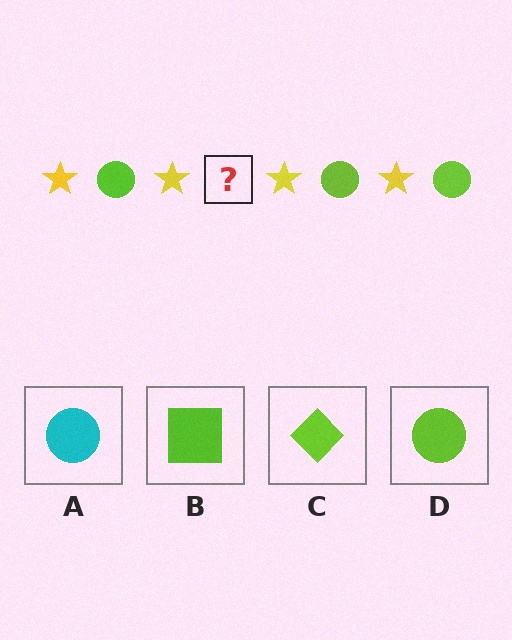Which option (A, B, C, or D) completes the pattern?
D.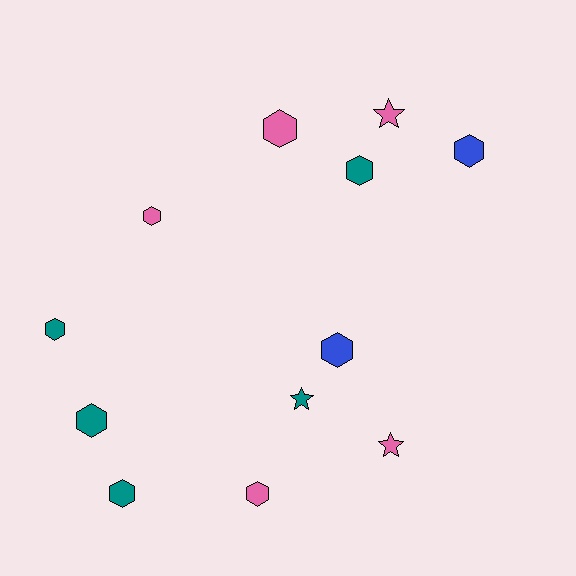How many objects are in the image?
There are 12 objects.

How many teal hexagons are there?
There are 4 teal hexagons.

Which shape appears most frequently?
Hexagon, with 9 objects.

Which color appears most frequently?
Pink, with 5 objects.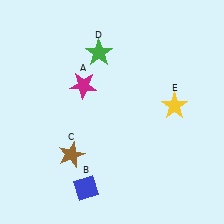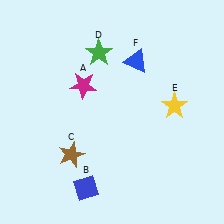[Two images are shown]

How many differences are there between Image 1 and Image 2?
There is 1 difference between the two images.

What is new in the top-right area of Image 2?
A blue triangle (F) was added in the top-right area of Image 2.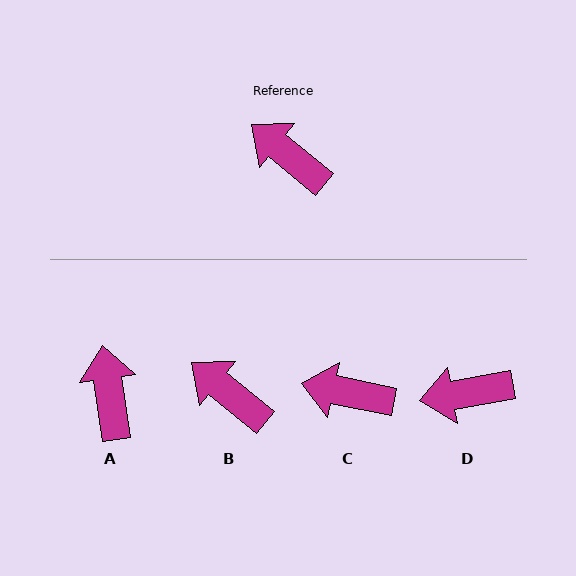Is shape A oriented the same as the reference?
No, it is off by about 42 degrees.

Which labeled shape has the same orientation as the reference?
B.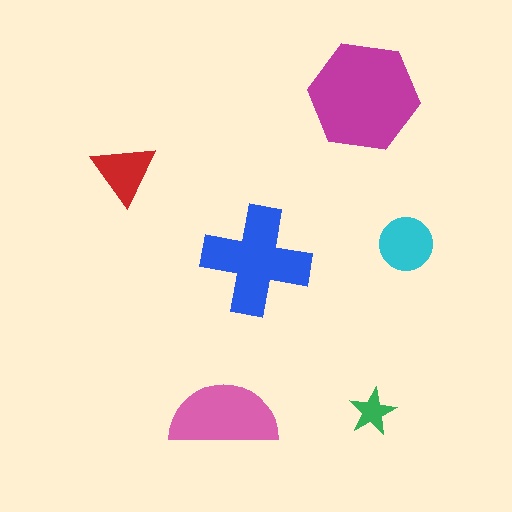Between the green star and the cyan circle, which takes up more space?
The cyan circle.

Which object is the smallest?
The green star.